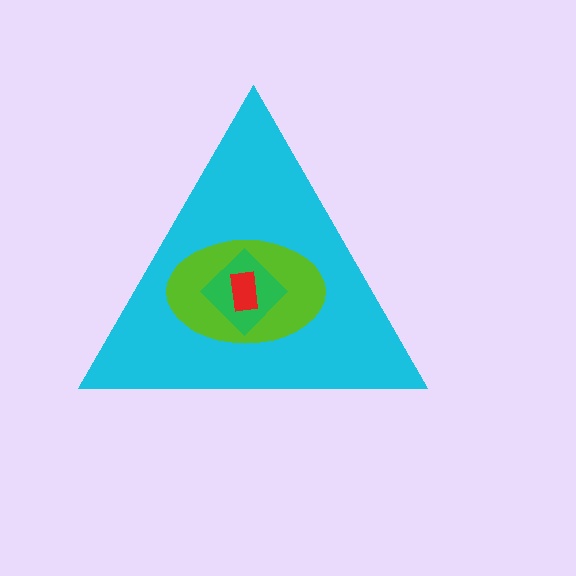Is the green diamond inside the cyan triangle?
Yes.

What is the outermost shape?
The cyan triangle.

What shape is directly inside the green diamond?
The red rectangle.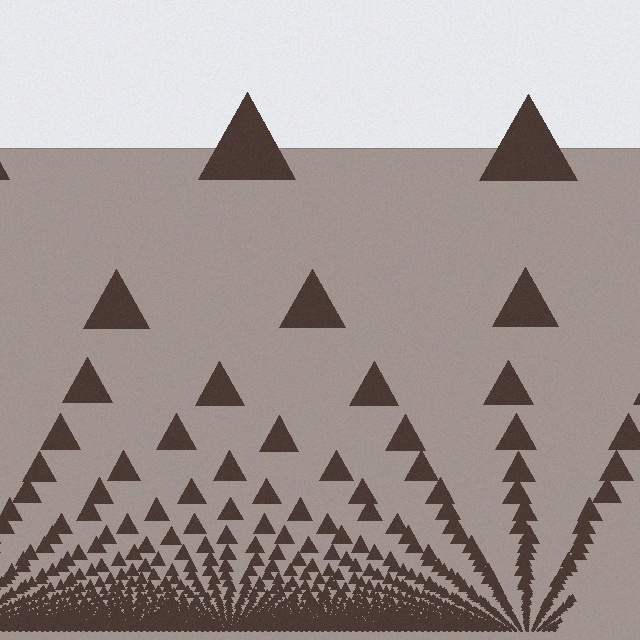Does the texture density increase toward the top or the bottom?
Density increases toward the bottom.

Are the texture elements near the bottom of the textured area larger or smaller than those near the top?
Smaller. The gradient is inverted — elements near the bottom are smaller and denser.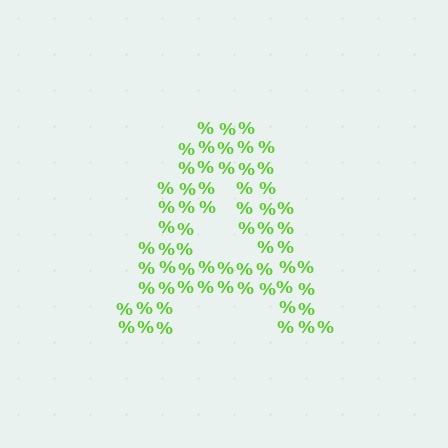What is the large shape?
The large shape is the letter A.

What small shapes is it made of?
It is made of small percent signs.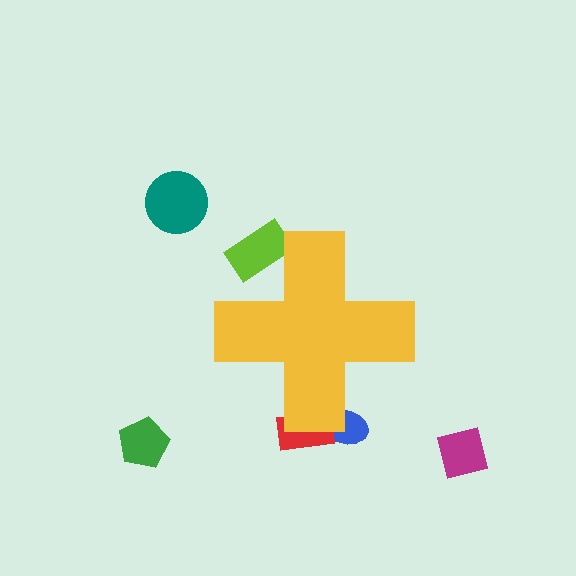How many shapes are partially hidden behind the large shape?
3 shapes are partially hidden.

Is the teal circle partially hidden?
No, the teal circle is fully visible.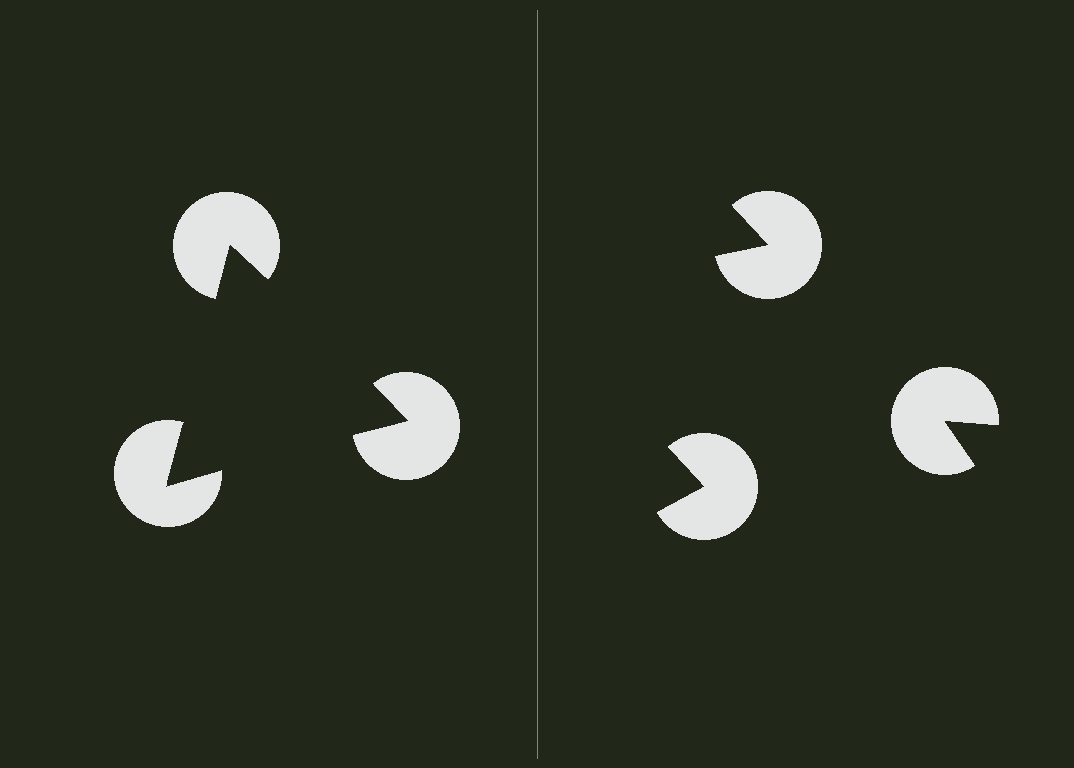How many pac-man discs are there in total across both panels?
6 — 3 on each side.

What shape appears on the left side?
An illusory triangle.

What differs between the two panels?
The pac-man discs are positioned identically on both sides; only the wedge orientations differ. On the left they align to a triangle; on the right they are misaligned.